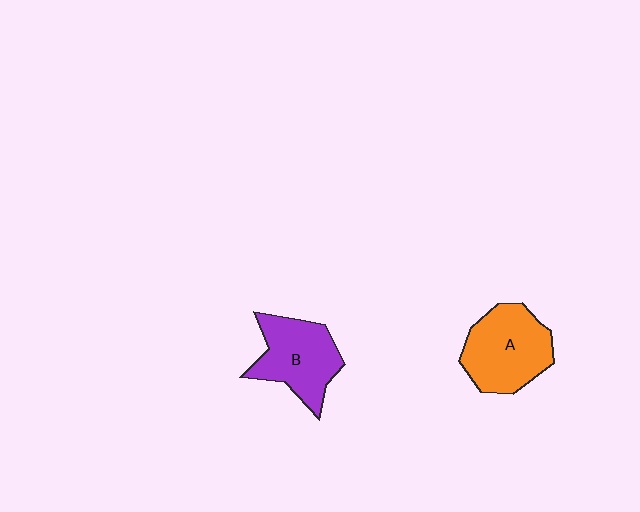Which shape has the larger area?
Shape A (orange).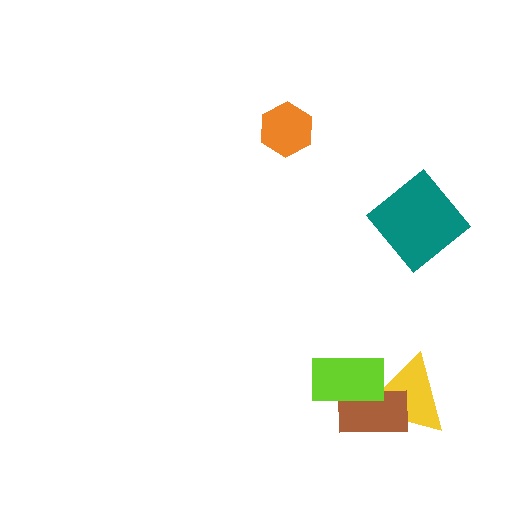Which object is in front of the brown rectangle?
The lime rectangle is in front of the brown rectangle.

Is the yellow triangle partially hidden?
Yes, it is partially covered by another shape.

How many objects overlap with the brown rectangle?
2 objects overlap with the brown rectangle.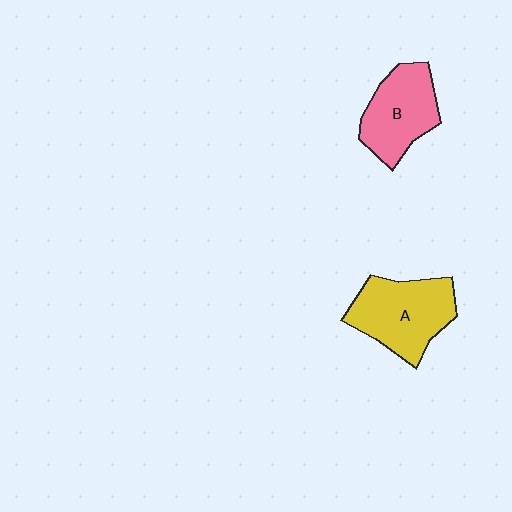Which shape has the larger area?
Shape A (yellow).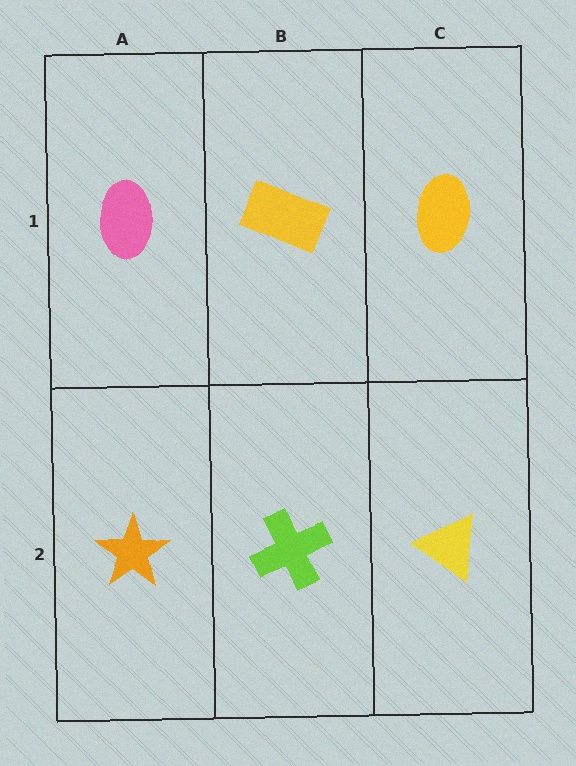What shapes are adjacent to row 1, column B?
A lime cross (row 2, column B), a pink ellipse (row 1, column A), a yellow ellipse (row 1, column C).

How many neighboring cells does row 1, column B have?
3.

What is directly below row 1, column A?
An orange star.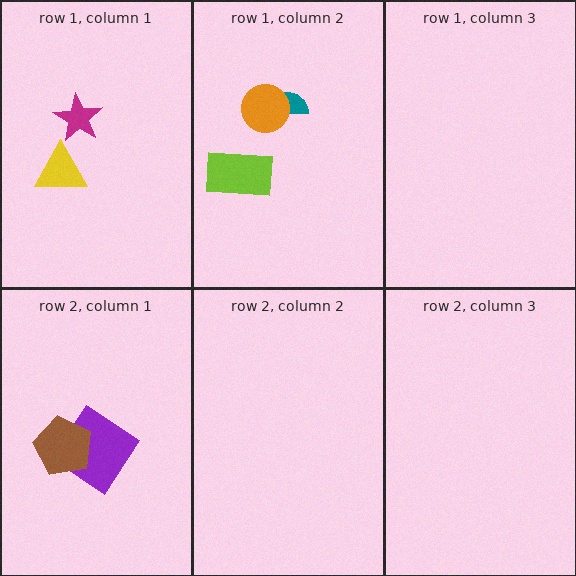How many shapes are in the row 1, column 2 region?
3.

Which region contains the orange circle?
The row 1, column 2 region.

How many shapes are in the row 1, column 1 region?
2.